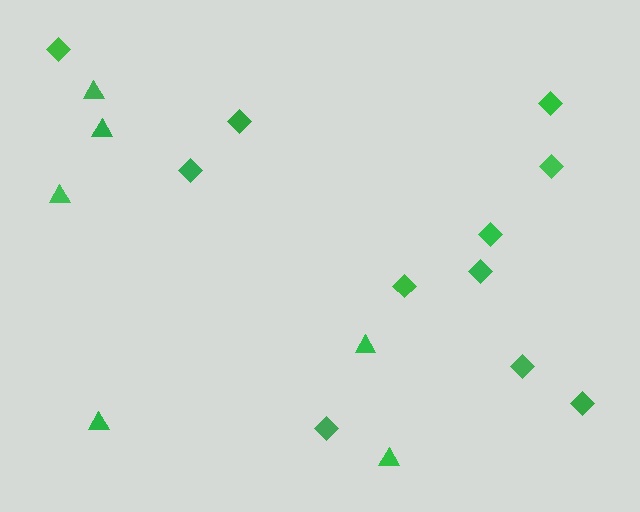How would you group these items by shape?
There are 2 groups: one group of diamonds (11) and one group of triangles (6).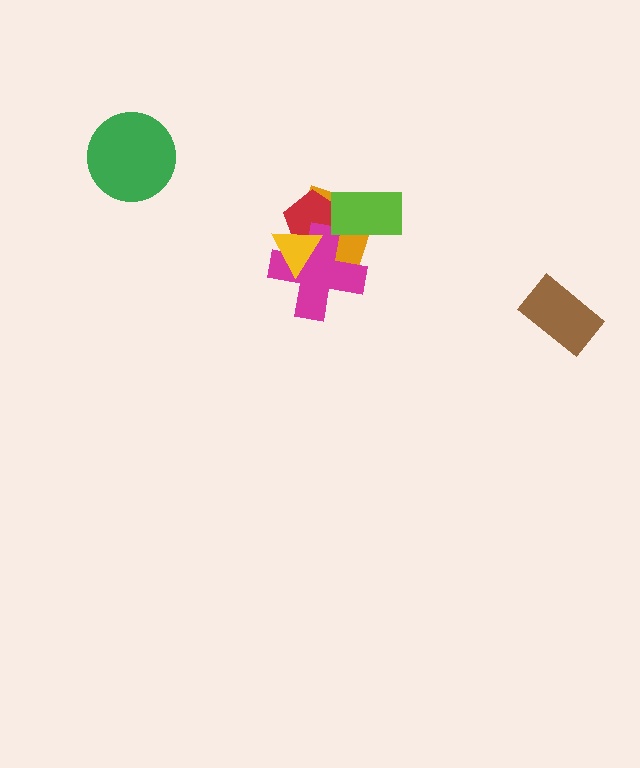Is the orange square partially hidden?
Yes, it is partially covered by another shape.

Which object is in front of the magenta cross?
The yellow triangle is in front of the magenta cross.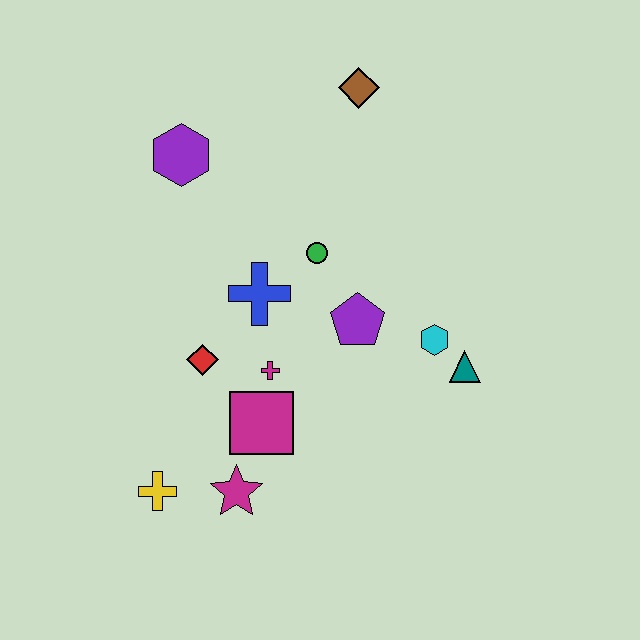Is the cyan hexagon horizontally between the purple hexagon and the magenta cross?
No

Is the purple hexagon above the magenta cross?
Yes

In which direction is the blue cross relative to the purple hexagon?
The blue cross is below the purple hexagon.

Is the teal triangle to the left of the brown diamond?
No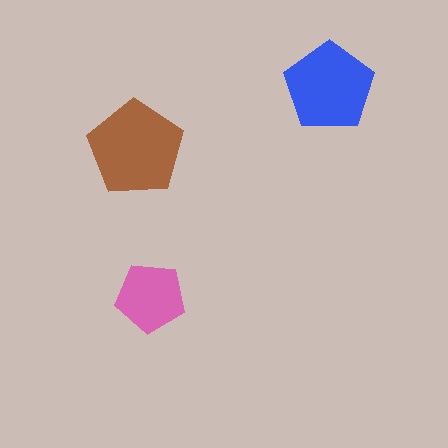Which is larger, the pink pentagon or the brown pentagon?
The brown one.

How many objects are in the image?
There are 3 objects in the image.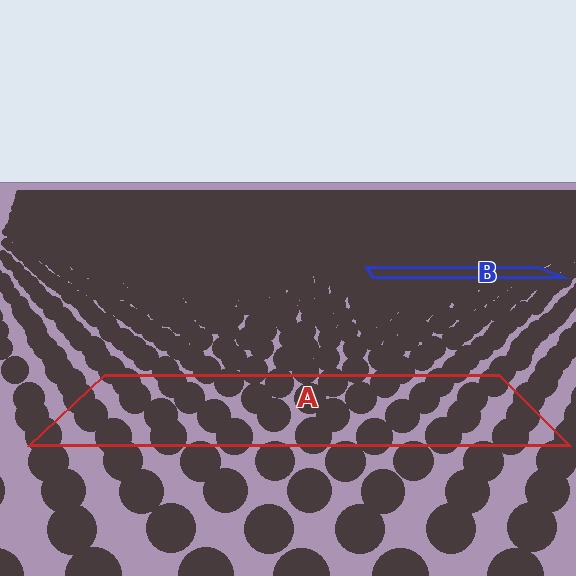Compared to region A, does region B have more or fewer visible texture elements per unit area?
Region B has more texture elements per unit area — they are packed more densely because it is farther away.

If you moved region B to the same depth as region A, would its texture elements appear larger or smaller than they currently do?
They would appear larger. At a closer depth, the same texture elements are projected at a bigger on-screen size.